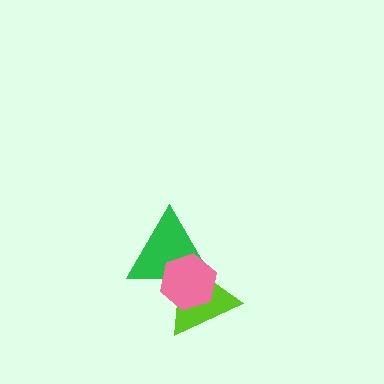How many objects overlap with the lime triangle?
2 objects overlap with the lime triangle.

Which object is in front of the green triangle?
The pink hexagon is in front of the green triangle.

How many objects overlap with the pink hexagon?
2 objects overlap with the pink hexagon.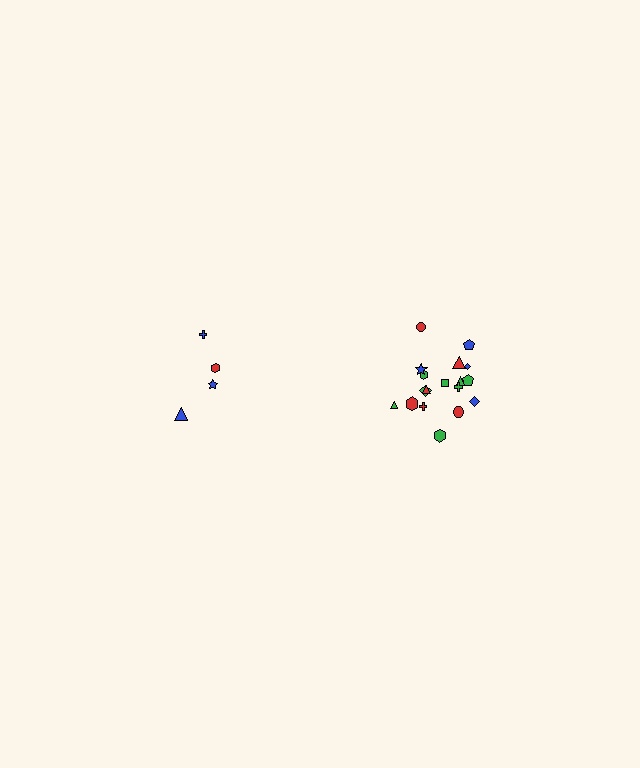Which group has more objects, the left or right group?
The right group.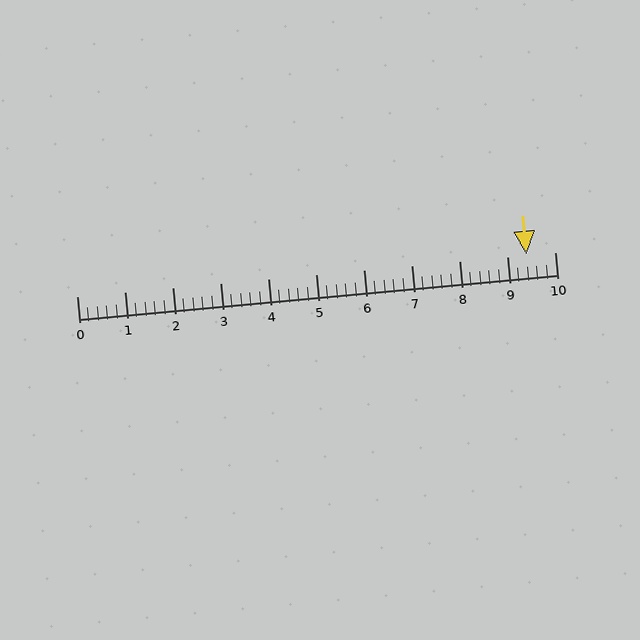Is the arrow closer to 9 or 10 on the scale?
The arrow is closer to 9.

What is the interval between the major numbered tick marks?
The major tick marks are spaced 1 units apart.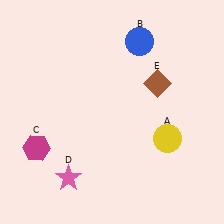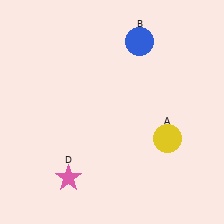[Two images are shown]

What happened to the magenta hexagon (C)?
The magenta hexagon (C) was removed in Image 2. It was in the bottom-left area of Image 1.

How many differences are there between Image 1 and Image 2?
There are 2 differences between the two images.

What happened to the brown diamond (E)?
The brown diamond (E) was removed in Image 2. It was in the top-right area of Image 1.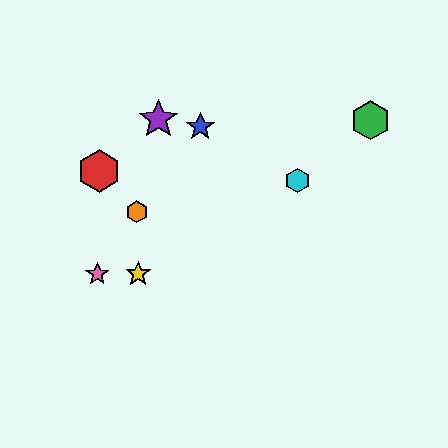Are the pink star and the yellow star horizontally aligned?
Yes, both are at y≈274.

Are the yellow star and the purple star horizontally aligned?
No, the yellow star is at y≈274 and the purple star is at y≈119.